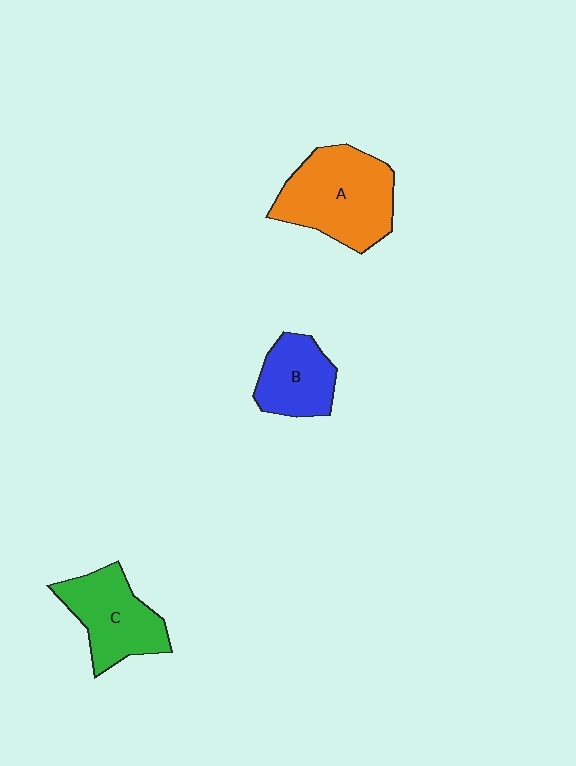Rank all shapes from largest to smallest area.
From largest to smallest: A (orange), C (green), B (blue).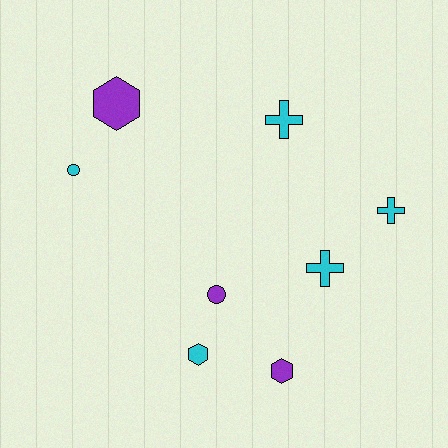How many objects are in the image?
There are 8 objects.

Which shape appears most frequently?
Cross, with 3 objects.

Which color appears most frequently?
Cyan, with 5 objects.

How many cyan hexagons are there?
There is 1 cyan hexagon.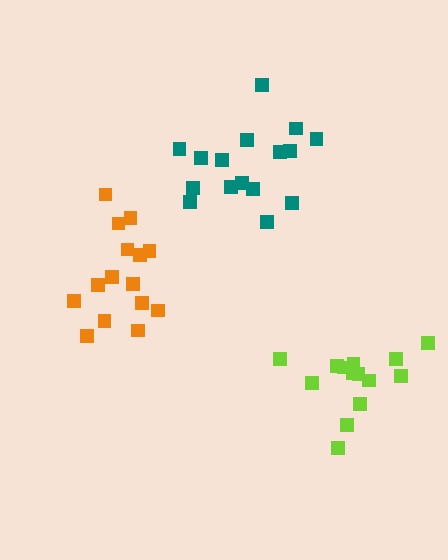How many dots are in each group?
Group 1: 14 dots, Group 2: 16 dots, Group 3: 15 dots (45 total).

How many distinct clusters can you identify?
There are 3 distinct clusters.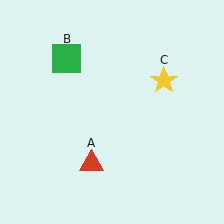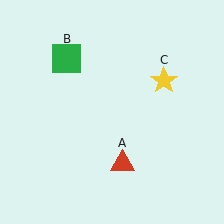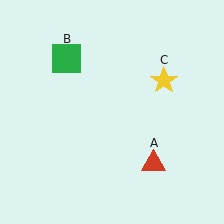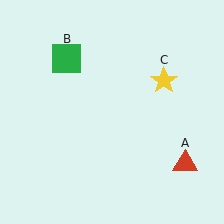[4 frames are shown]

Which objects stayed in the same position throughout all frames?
Green square (object B) and yellow star (object C) remained stationary.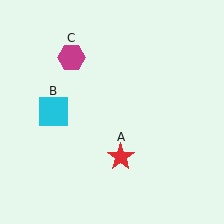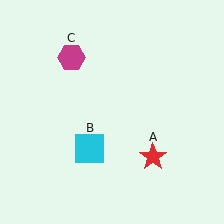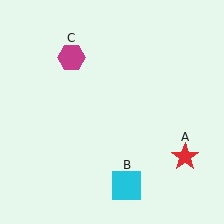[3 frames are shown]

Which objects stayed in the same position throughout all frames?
Magenta hexagon (object C) remained stationary.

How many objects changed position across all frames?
2 objects changed position: red star (object A), cyan square (object B).